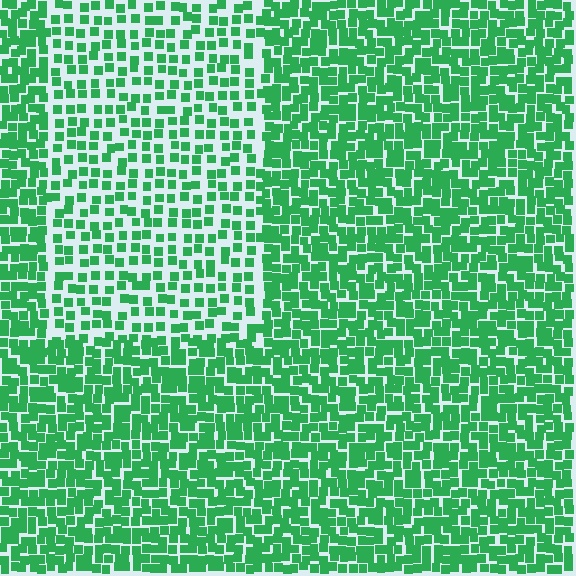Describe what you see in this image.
The image contains small green elements arranged at two different densities. A rectangle-shaped region is visible where the elements are less densely packed than the surrounding area.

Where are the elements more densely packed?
The elements are more densely packed outside the rectangle boundary.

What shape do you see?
I see a rectangle.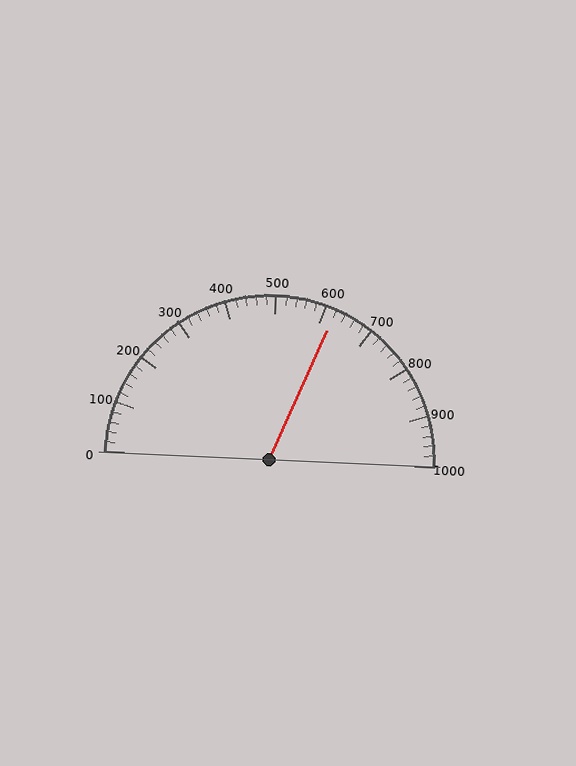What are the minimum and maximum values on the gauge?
The gauge ranges from 0 to 1000.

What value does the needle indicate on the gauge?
The needle indicates approximately 620.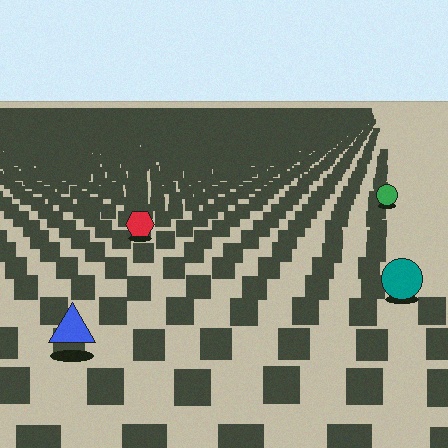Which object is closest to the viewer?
The blue triangle is closest. The texture marks near it are larger and more spread out.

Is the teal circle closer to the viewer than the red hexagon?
Yes. The teal circle is closer — you can tell from the texture gradient: the ground texture is coarser near it.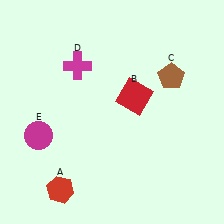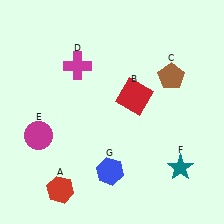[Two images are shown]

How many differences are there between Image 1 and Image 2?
There are 2 differences between the two images.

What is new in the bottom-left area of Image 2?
A blue hexagon (G) was added in the bottom-left area of Image 2.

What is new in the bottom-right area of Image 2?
A teal star (F) was added in the bottom-right area of Image 2.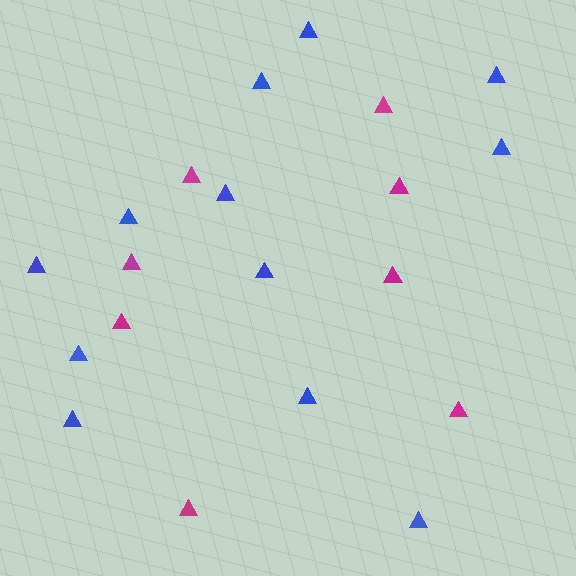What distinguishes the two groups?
There are 2 groups: one group of blue triangles (12) and one group of magenta triangles (8).